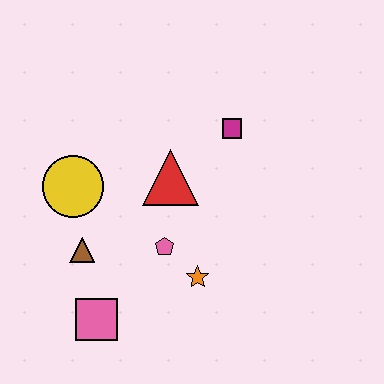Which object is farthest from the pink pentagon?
The magenta square is farthest from the pink pentagon.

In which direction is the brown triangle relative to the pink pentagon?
The brown triangle is to the left of the pink pentagon.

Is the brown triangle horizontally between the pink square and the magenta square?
No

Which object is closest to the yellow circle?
The brown triangle is closest to the yellow circle.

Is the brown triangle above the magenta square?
No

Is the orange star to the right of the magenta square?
No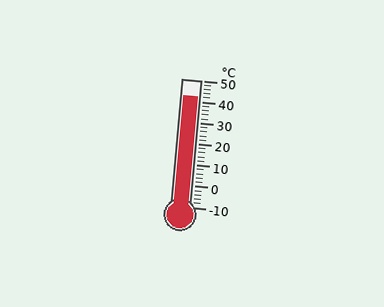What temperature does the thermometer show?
The thermometer shows approximately 42°C.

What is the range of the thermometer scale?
The thermometer scale ranges from -10°C to 50°C.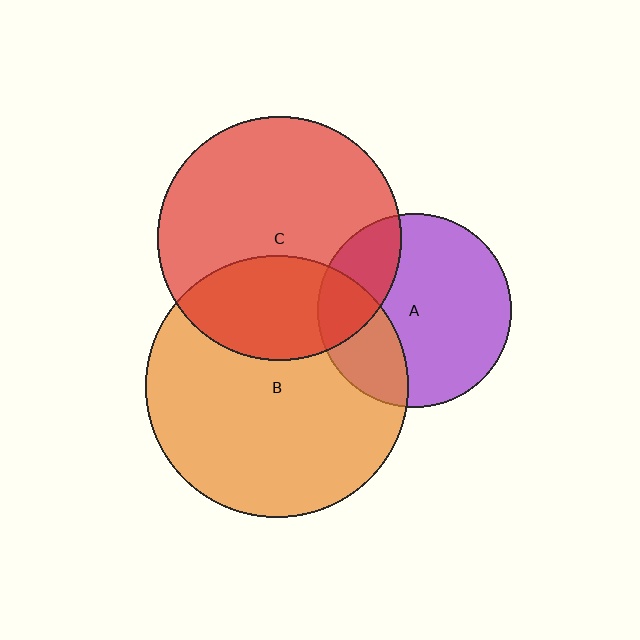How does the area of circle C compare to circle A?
Approximately 1.6 times.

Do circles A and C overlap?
Yes.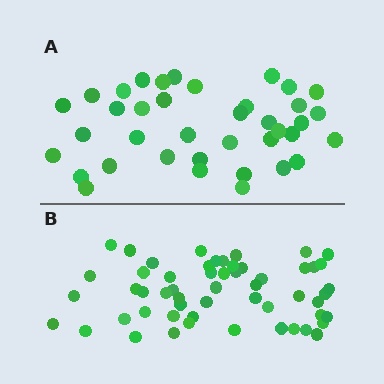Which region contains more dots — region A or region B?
Region B (the bottom region) has more dots.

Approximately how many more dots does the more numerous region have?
Region B has approximately 15 more dots than region A.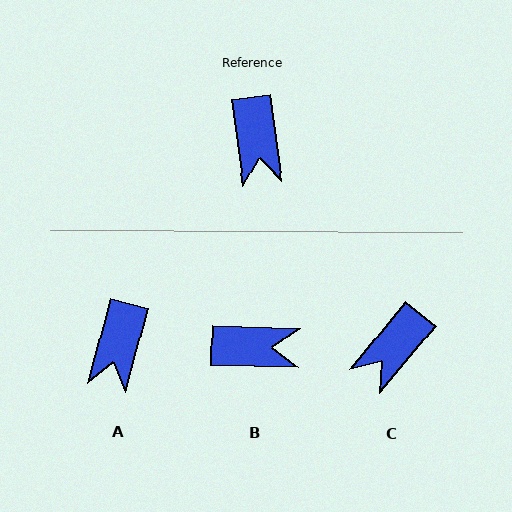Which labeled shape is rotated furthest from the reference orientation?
B, about 81 degrees away.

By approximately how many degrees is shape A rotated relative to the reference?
Approximately 22 degrees clockwise.